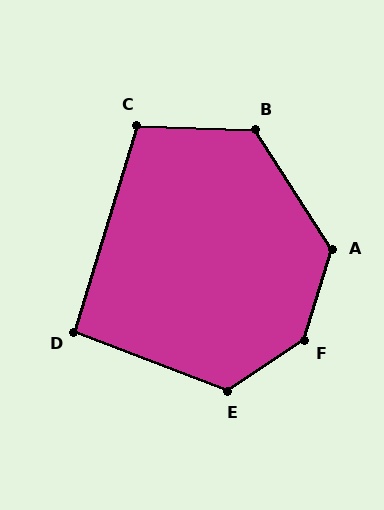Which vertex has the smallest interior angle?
D, at approximately 94 degrees.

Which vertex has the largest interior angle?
F, at approximately 141 degrees.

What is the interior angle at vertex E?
Approximately 125 degrees (obtuse).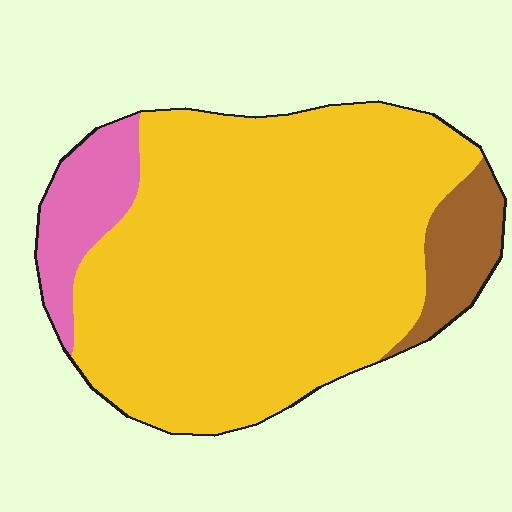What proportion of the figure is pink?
Pink takes up about one tenth (1/10) of the figure.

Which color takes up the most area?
Yellow, at roughly 80%.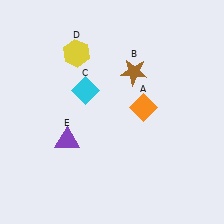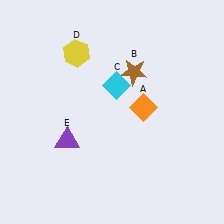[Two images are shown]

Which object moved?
The cyan diamond (C) moved right.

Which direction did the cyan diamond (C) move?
The cyan diamond (C) moved right.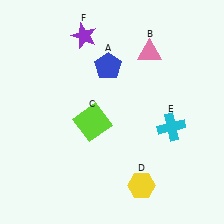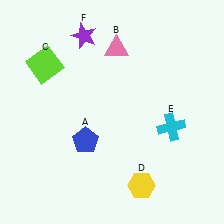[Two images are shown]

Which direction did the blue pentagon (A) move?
The blue pentagon (A) moved down.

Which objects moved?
The objects that moved are: the blue pentagon (A), the pink triangle (B), the lime square (C).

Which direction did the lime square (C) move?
The lime square (C) moved up.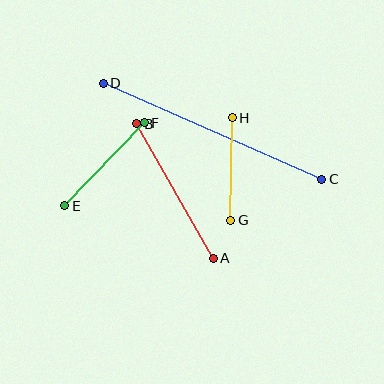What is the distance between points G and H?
The distance is approximately 102 pixels.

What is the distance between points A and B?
The distance is approximately 155 pixels.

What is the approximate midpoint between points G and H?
The midpoint is at approximately (231, 169) pixels.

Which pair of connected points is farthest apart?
Points C and D are farthest apart.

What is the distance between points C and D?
The distance is approximately 239 pixels.